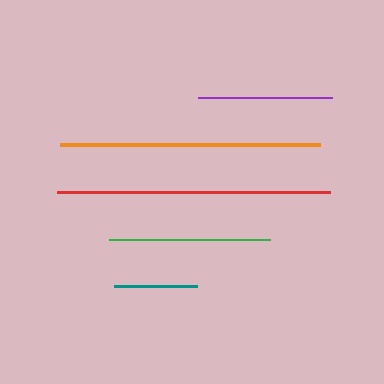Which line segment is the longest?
The red line is the longest at approximately 274 pixels.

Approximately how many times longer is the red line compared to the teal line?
The red line is approximately 3.3 times the length of the teal line.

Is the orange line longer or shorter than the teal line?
The orange line is longer than the teal line.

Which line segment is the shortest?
The teal line is the shortest at approximately 83 pixels.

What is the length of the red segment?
The red segment is approximately 274 pixels long.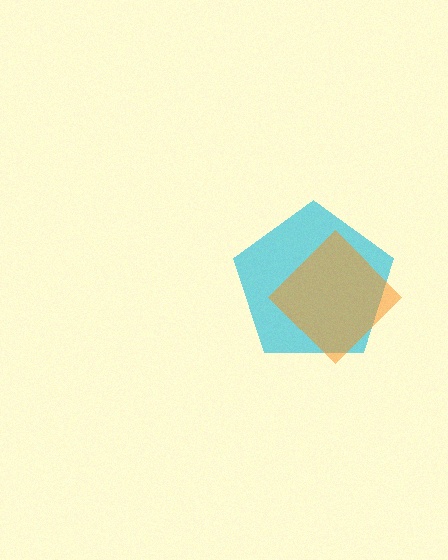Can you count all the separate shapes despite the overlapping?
Yes, there are 2 separate shapes.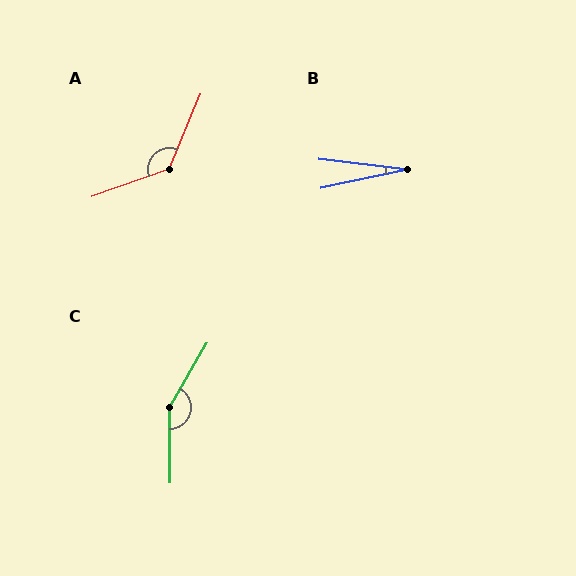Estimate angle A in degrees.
Approximately 132 degrees.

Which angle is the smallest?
B, at approximately 19 degrees.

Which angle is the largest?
C, at approximately 149 degrees.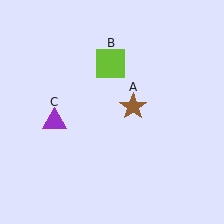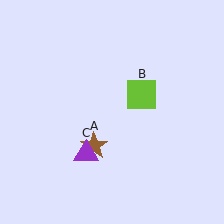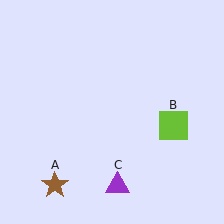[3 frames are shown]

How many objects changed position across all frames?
3 objects changed position: brown star (object A), lime square (object B), purple triangle (object C).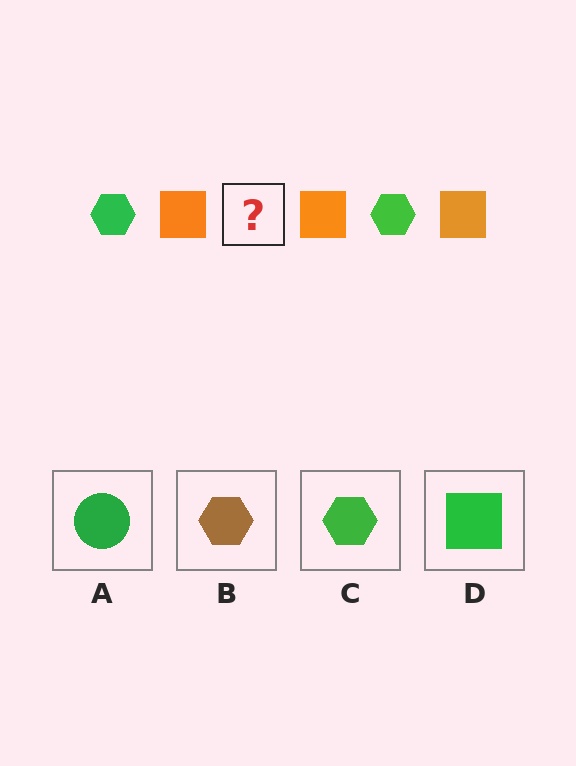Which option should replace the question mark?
Option C.